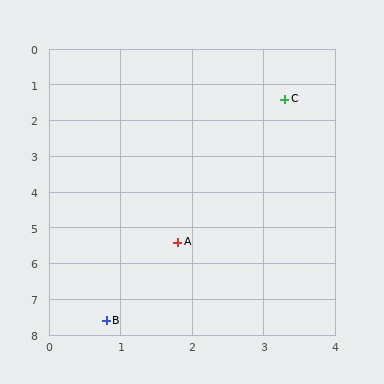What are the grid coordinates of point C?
Point C is at approximately (3.3, 1.4).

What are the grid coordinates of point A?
Point A is at approximately (1.8, 5.4).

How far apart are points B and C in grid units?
Points B and C are about 6.7 grid units apart.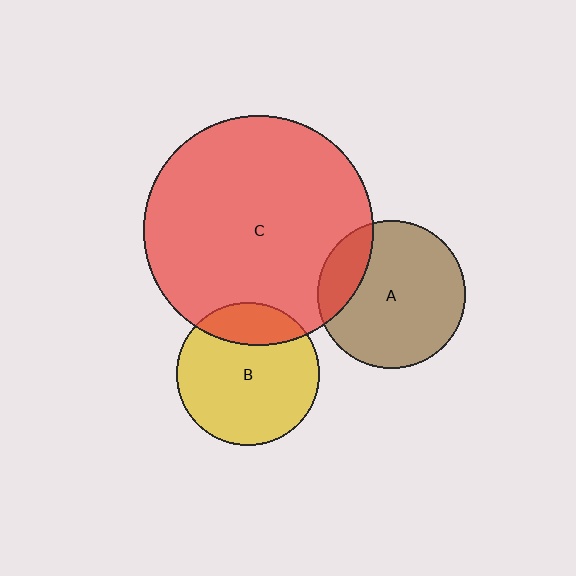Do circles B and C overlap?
Yes.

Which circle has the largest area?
Circle C (red).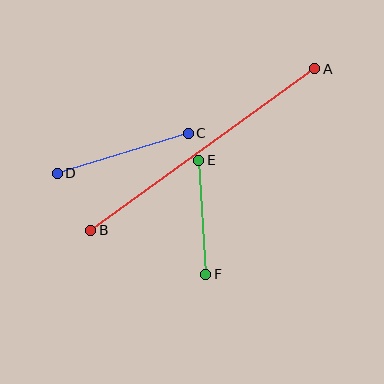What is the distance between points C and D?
The distance is approximately 137 pixels.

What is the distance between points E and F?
The distance is approximately 114 pixels.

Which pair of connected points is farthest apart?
Points A and B are farthest apart.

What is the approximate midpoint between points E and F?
The midpoint is at approximately (202, 217) pixels.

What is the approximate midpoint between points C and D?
The midpoint is at approximately (123, 153) pixels.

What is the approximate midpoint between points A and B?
The midpoint is at approximately (203, 149) pixels.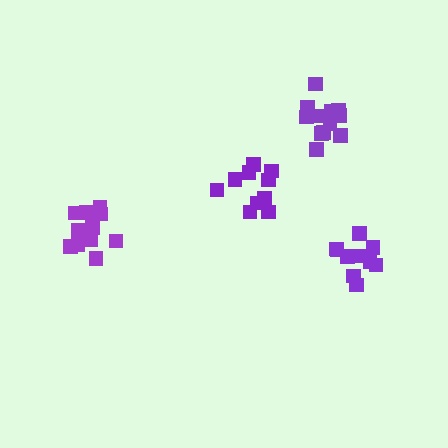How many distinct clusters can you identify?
There are 4 distinct clusters.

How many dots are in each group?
Group 1: 11 dots, Group 2: 10 dots, Group 3: 10 dots, Group 4: 12 dots (43 total).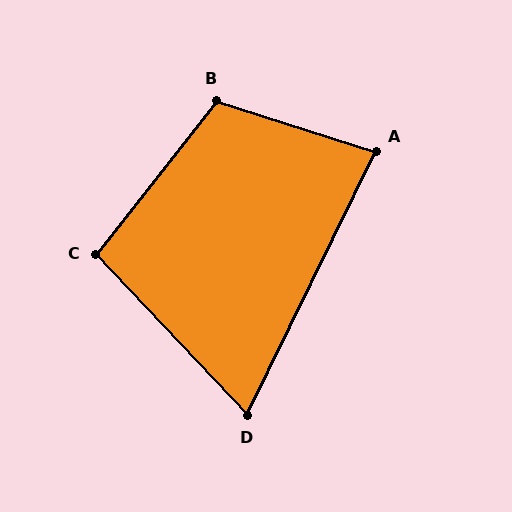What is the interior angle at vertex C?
Approximately 99 degrees (obtuse).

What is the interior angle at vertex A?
Approximately 81 degrees (acute).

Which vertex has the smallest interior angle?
D, at approximately 69 degrees.